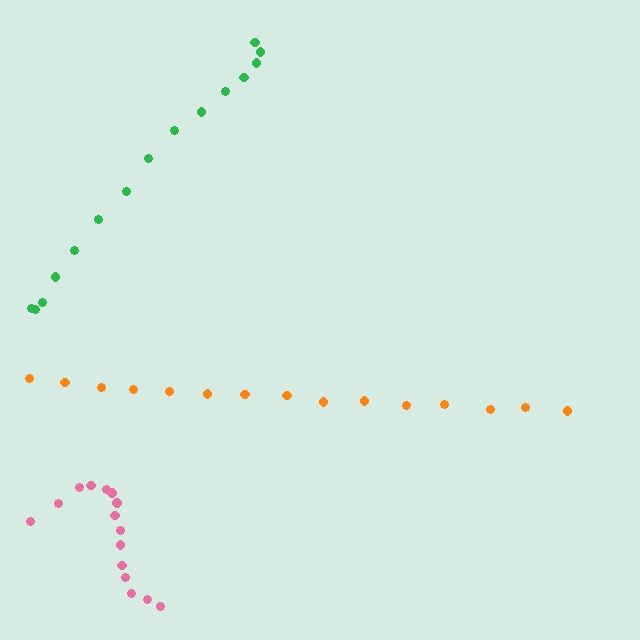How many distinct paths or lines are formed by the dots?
There are 3 distinct paths.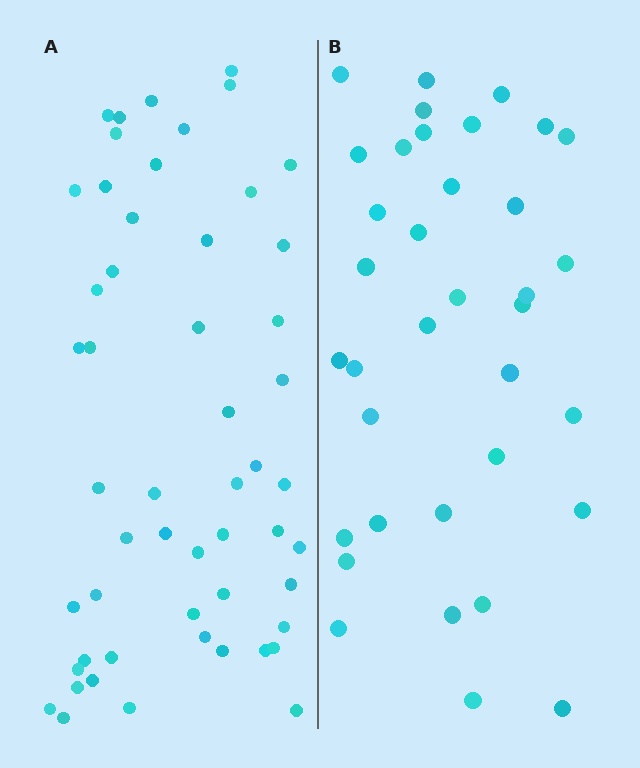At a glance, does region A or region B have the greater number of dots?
Region A (the left region) has more dots.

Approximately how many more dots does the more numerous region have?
Region A has approximately 15 more dots than region B.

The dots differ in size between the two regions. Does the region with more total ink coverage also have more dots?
No. Region B has more total ink coverage because its dots are larger, but region A actually contains more individual dots. Total area can be misleading — the number of items is what matters here.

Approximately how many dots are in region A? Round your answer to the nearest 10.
About 50 dots. (The exact count is 53, which rounds to 50.)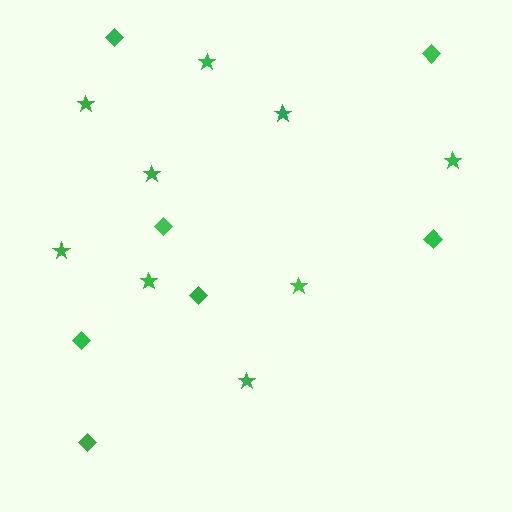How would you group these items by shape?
There are 2 groups: one group of stars (9) and one group of diamonds (7).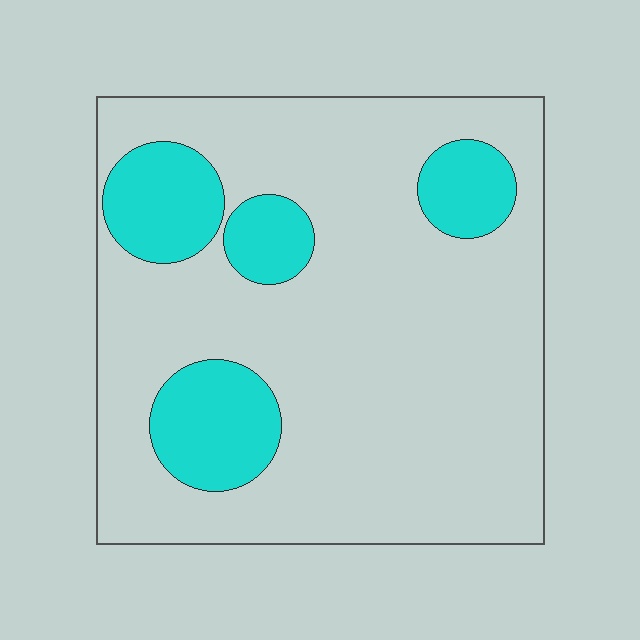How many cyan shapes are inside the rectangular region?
4.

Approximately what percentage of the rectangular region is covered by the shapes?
Approximately 20%.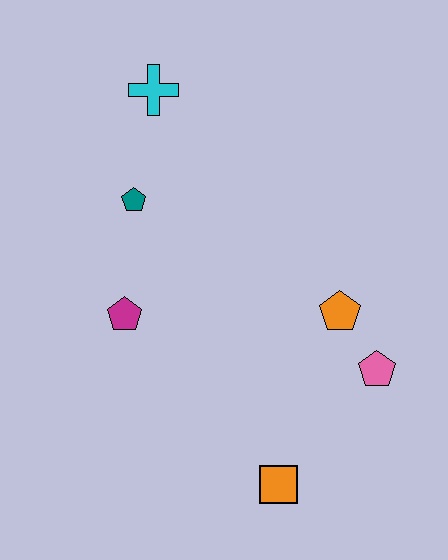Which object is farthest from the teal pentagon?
The orange square is farthest from the teal pentagon.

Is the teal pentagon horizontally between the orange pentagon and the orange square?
No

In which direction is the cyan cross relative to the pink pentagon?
The cyan cross is above the pink pentagon.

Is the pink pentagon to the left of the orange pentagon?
No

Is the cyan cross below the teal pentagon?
No